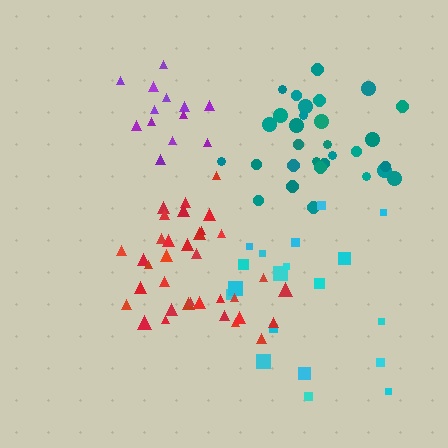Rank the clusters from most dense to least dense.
teal, purple, red, cyan.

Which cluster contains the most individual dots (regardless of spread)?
Red (35).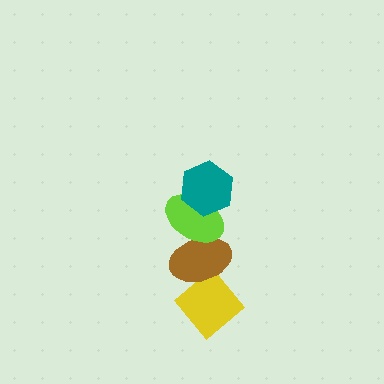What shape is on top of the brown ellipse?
The lime ellipse is on top of the brown ellipse.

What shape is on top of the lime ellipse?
The teal hexagon is on top of the lime ellipse.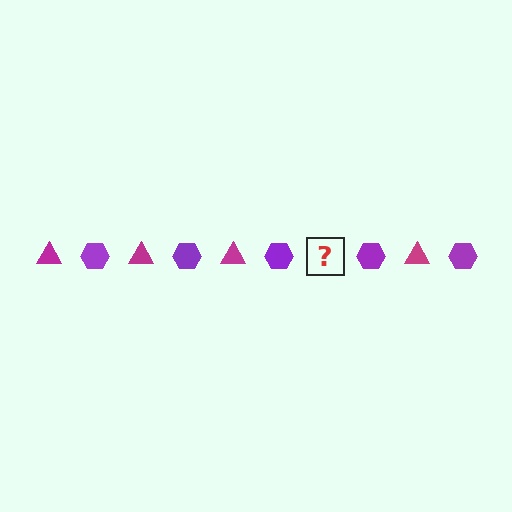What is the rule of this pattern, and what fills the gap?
The rule is that the pattern alternates between magenta triangle and purple hexagon. The gap should be filled with a magenta triangle.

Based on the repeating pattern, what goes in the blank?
The blank should be a magenta triangle.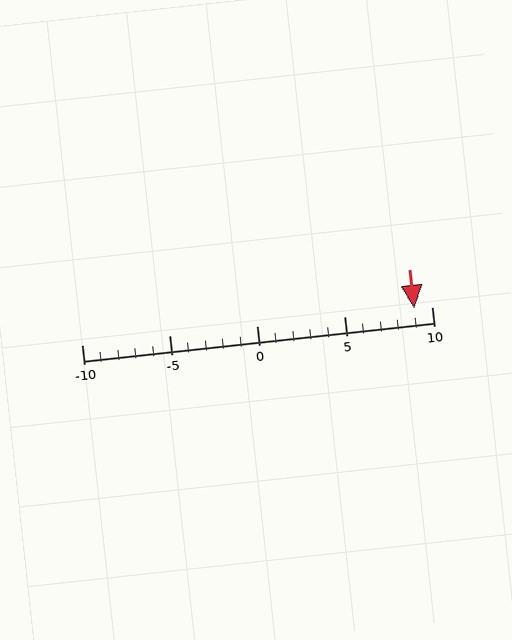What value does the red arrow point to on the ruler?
The red arrow points to approximately 9.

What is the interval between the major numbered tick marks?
The major tick marks are spaced 5 units apart.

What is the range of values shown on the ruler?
The ruler shows values from -10 to 10.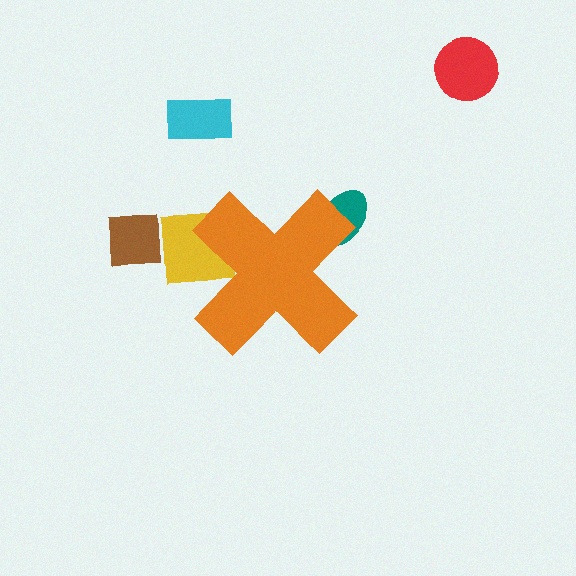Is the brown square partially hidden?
No, the brown square is fully visible.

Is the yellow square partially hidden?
Yes, the yellow square is partially hidden behind the orange cross.